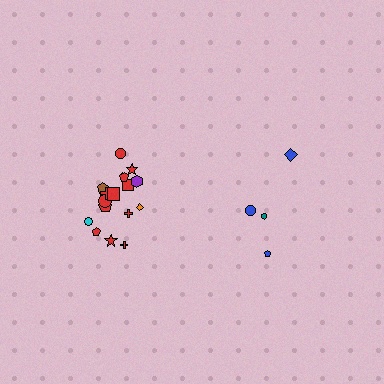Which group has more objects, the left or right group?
The left group.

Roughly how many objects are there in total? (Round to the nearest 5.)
Roughly 20 objects in total.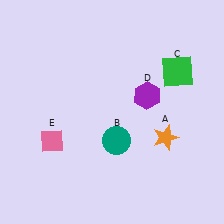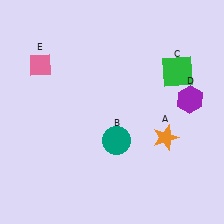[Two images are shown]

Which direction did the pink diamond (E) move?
The pink diamond (E) moved up.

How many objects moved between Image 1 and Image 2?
2 objects moved between the two images.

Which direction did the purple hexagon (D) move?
The purple hexagon (D) moved right.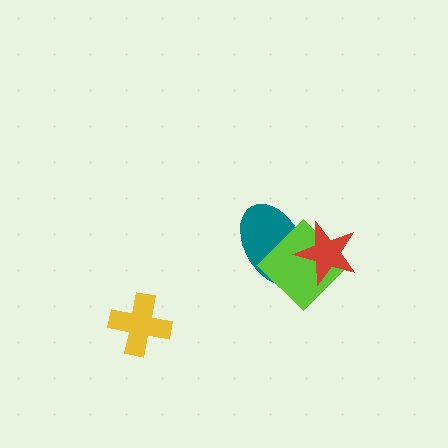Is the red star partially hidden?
No, no other shape covers it.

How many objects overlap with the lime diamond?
2 objects overlap with the lime diamond.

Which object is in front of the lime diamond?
The red star is in front of the lime diamond.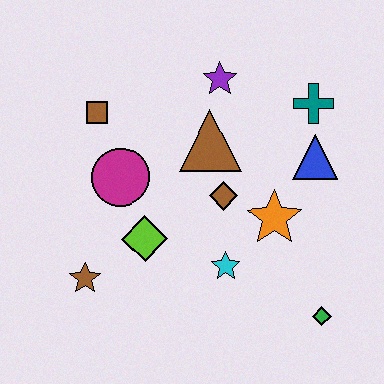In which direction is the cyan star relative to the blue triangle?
The cyan star is below the blue triangle.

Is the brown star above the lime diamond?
No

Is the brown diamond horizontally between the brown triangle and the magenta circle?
No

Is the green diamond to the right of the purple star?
Yes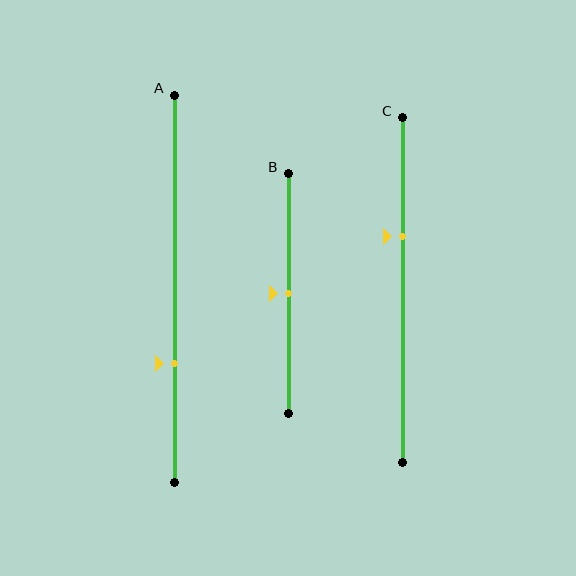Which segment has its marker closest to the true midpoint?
Segment B has its marker closest to the true midpoint.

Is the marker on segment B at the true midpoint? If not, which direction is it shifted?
Yes, the marker on segment B is at the true midpoint.